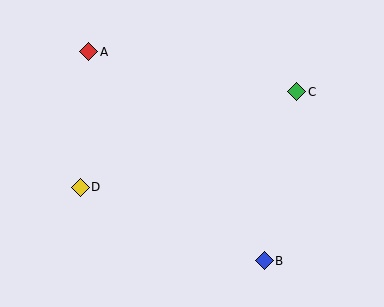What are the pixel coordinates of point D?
Point D is at (80, 187).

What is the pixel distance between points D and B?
The distance between D and B is 198 pixels.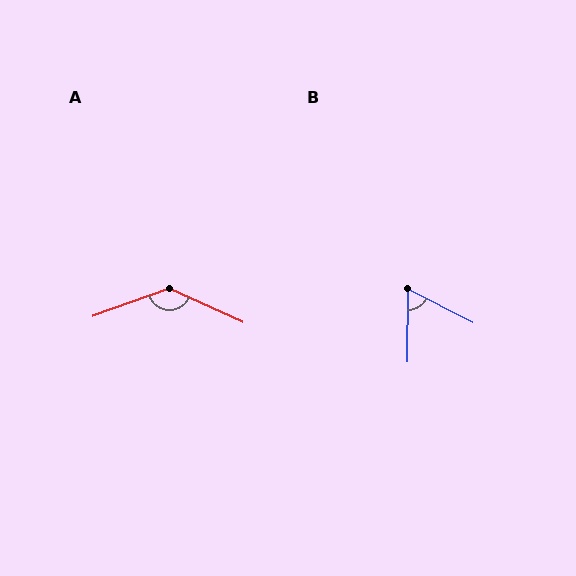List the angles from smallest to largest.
B (63°), A (136°).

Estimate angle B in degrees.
Approximately 63 degrees.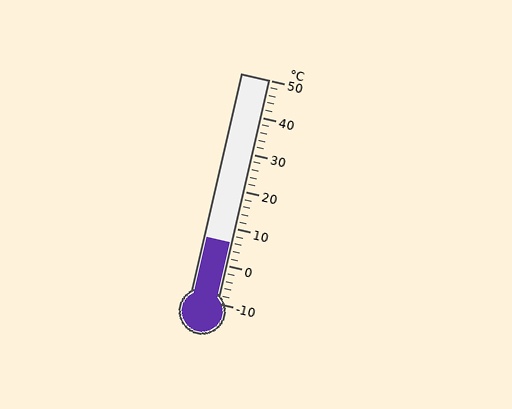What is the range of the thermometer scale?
The thermometer scale ranges from -10°C to 50°C.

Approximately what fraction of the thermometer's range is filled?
The thermometer is filled to approximately 25% of its range.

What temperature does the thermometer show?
The thermometer shows approximately 6°C.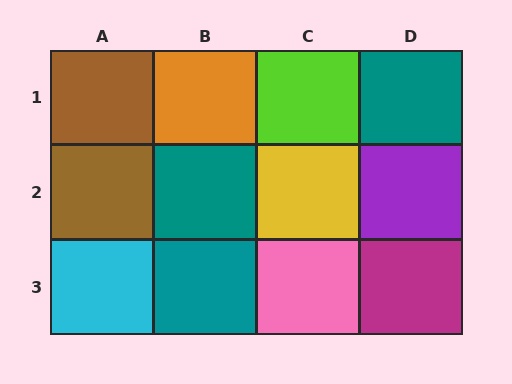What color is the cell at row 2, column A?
Brown.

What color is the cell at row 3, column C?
Pink.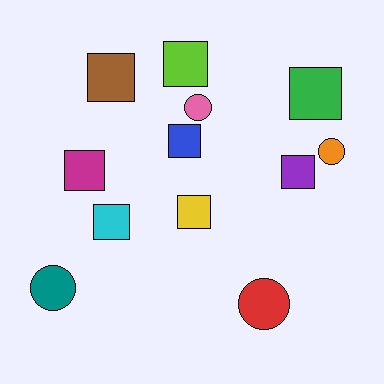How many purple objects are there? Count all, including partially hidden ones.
There is 1 purple object.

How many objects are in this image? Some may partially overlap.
There are 12 objects.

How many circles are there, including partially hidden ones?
There are 4 circles.